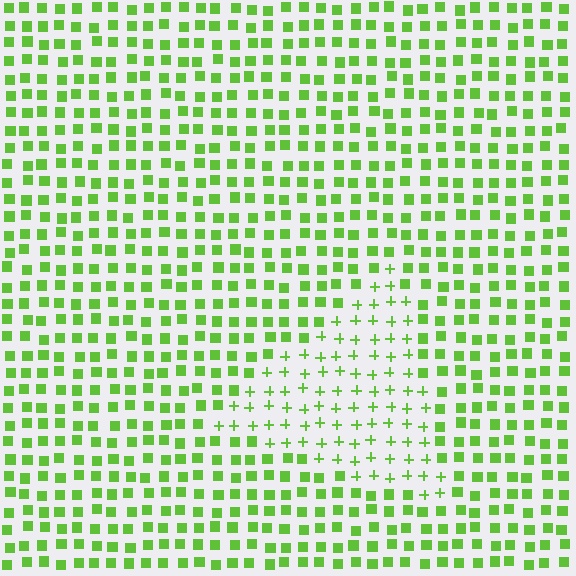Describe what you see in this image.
The image is filled with small lime elements arranged in a uniform grid. A triangle-shaped region contains plus signs, while the surrounding area contains squares. The boundary is defined purely by the change in element shape.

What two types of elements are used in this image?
The image uses plus signs inside the triangle region and squares outside it.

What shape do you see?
I see a triangle.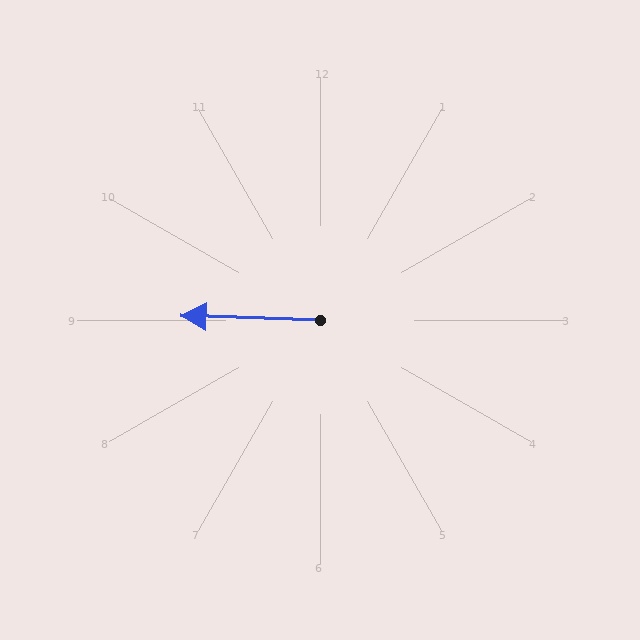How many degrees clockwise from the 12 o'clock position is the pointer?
Approximately 272 degrees.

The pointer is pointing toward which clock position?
Roughly 9 o'clock.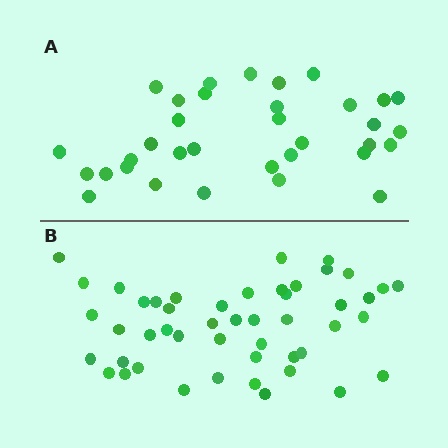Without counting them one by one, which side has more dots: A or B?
Region B (the bottom region) has more dots.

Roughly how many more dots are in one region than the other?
Region B has approximately 15 more dots than region A.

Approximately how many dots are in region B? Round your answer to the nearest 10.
About 50 dots. (The exact count is 48, which rounds to 50.)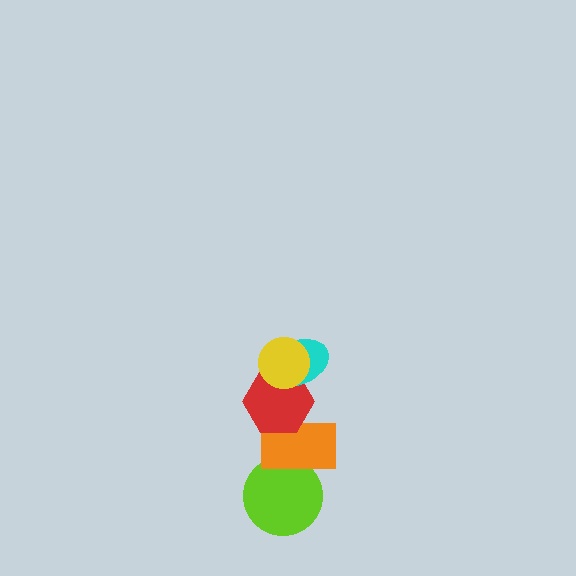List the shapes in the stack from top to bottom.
From top to bottom: the yellow circle, the cyan ellipse, the red hexagon, the orange rectangle, the lime circle.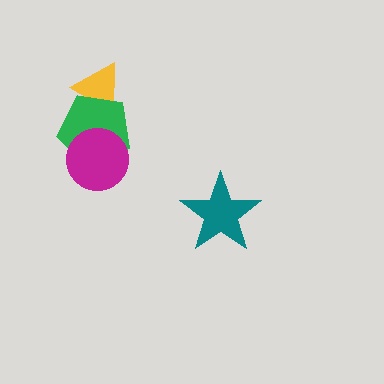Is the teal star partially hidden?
No, no other shape covers it.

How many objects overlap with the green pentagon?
2 objects overlap with the green pentagon.